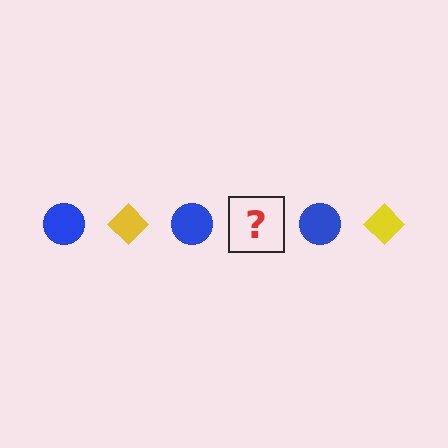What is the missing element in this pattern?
The missing element is a yellow diamond.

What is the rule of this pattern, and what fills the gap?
The rule is that the pattern alternates between blue circle and yellow diamond. The gap should be filled with a yellow diamond.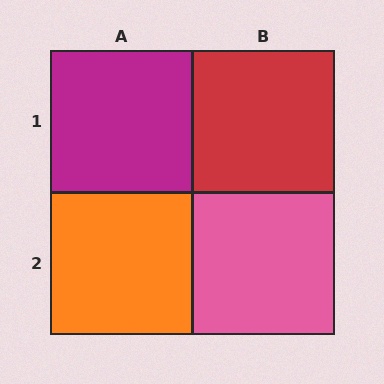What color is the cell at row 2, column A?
Orange.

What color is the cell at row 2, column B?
Pink.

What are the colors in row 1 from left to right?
Magenta, red.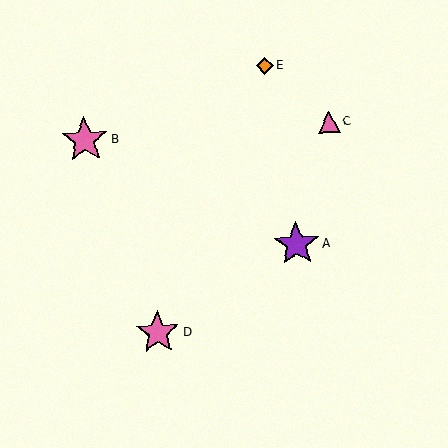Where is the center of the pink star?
The center of the pink star is at (85, 140).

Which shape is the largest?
The pink star (labeled B) is the largest.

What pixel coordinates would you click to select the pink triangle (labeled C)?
Click at (329, 122) to select the pink triangle C.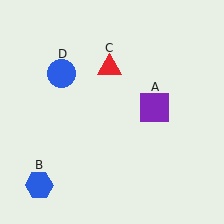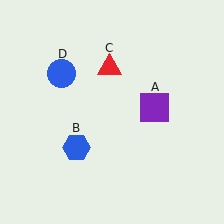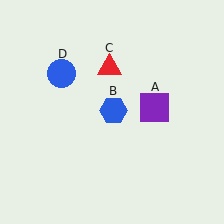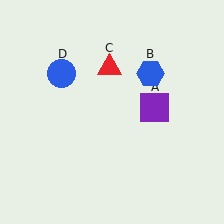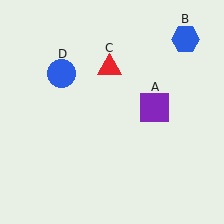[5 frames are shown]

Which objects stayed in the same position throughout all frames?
Purple square (object A) and red triangle (object C) and blue circle (object D) remained stationary.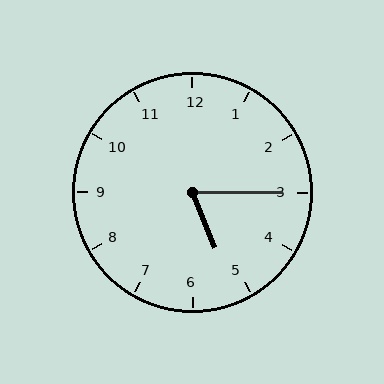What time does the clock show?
5:15.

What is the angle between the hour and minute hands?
Approximately 68 degrees.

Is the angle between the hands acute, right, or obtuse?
It is acute.